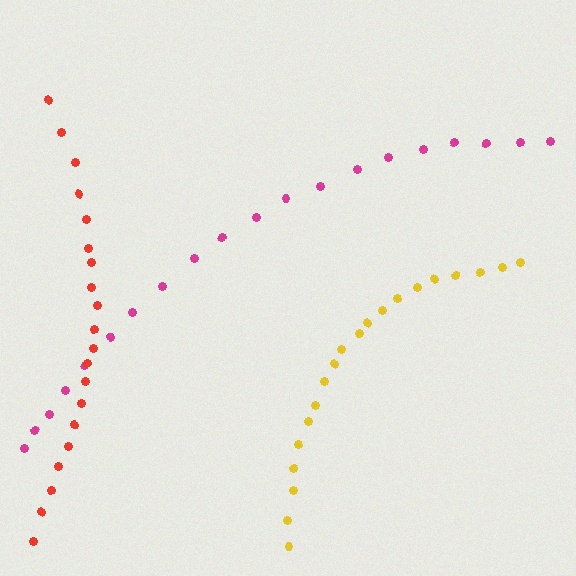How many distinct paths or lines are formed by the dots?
There are 3 distinct paths.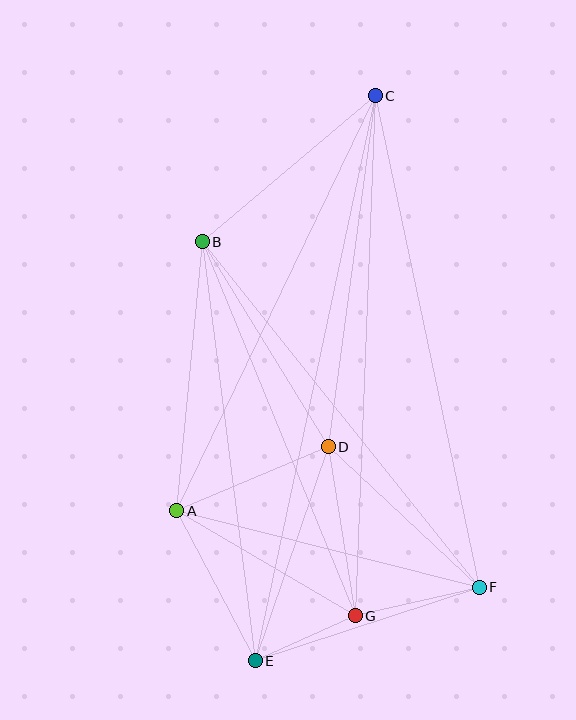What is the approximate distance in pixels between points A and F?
The distance between A and F is approximately 312 pixels.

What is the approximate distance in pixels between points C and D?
The distance between C and D is approximately 354 pixels.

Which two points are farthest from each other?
Points C and E are farthest from each other.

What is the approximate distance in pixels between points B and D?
The distance between B and D is approximately 241 pixels.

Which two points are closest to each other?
Points E and G are closest to each other.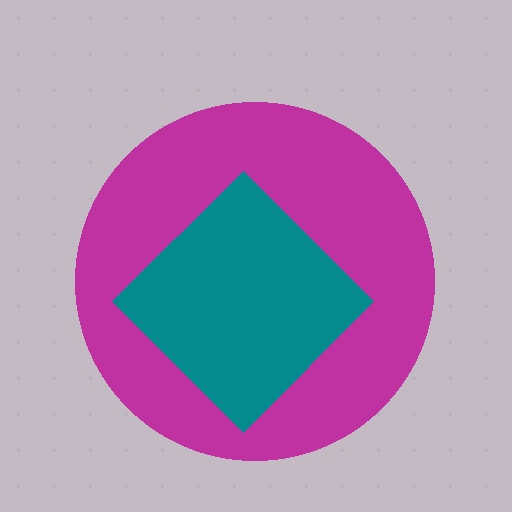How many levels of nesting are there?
2.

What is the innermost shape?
The teal diamond.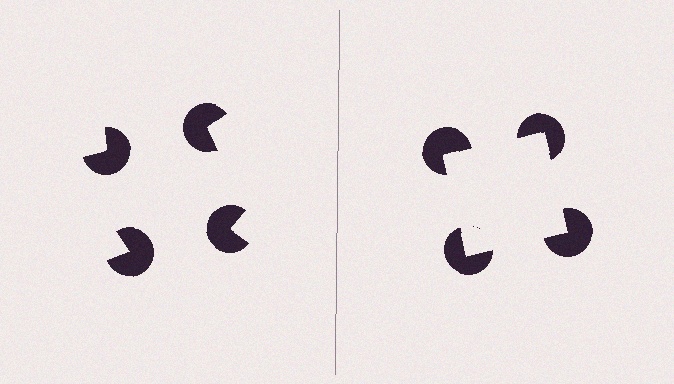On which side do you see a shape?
An illusory square appears on the right side. On the left side the wedge cuts are rotated, so no coherent shape forms.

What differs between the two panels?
The pac-man discs are positioned identically on both sides; only the wedge orientations differ. On the right they align to a square; on the left they are misaligned.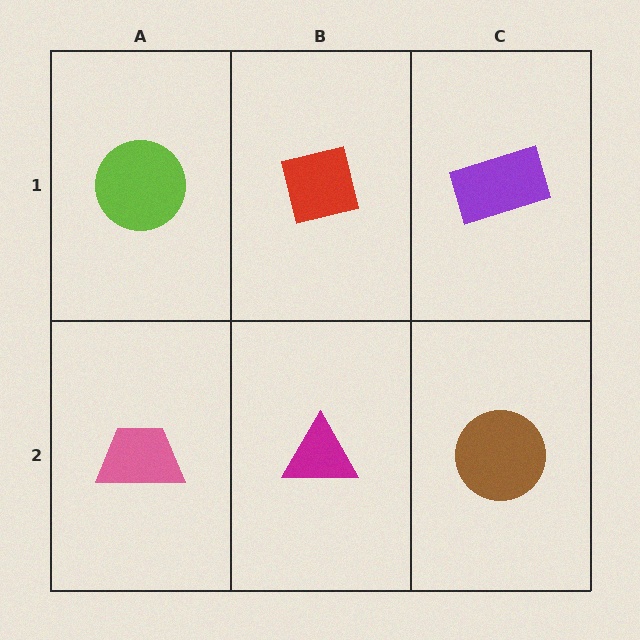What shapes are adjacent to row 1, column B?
A magenta triangle (row 2, column B), a lime circle (row 1, column A), a purple rectangle (row 1, column C).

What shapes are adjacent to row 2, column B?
A red square (row 1, column B), a pink trapezoid (row 2, column A), a brown circle (row 2, column C).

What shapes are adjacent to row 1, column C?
A brown circle (row 2, column C), a red square (row 1, column B).